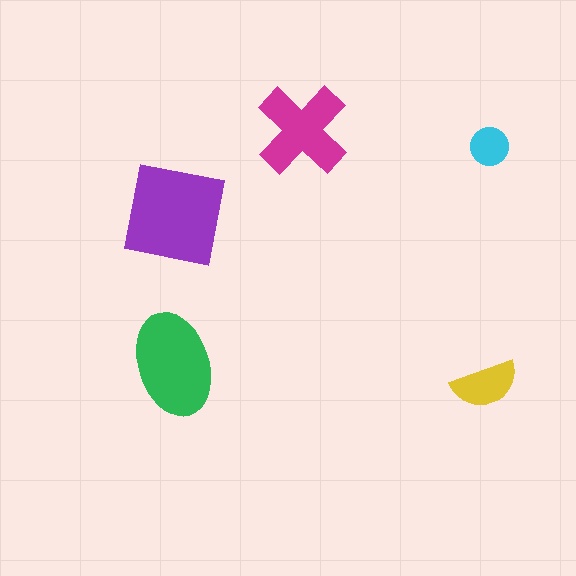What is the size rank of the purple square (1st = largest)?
1st.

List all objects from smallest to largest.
The cyan circle, the yellow semicircle, the magenta cross, the green ellipse, the purple square.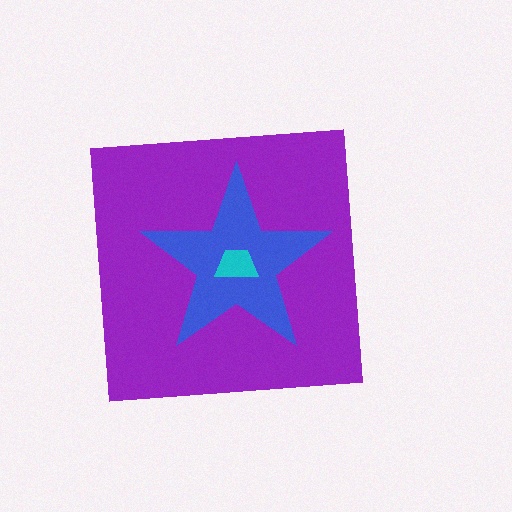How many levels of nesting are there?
3.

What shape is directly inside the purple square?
The blue star.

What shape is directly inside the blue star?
The cyan trapezoid.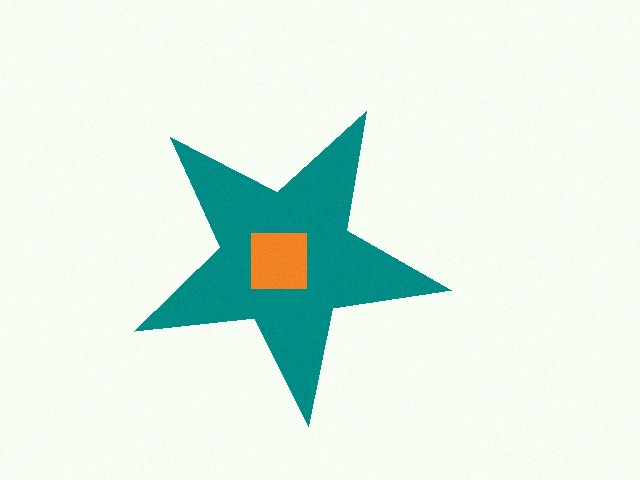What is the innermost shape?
The orange square.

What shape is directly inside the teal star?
The orange square.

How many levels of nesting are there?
2.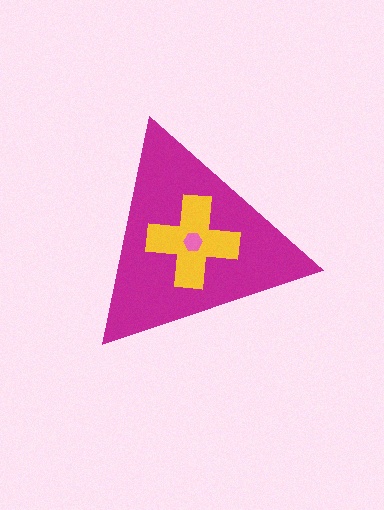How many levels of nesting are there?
3.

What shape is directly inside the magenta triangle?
The yellow cross.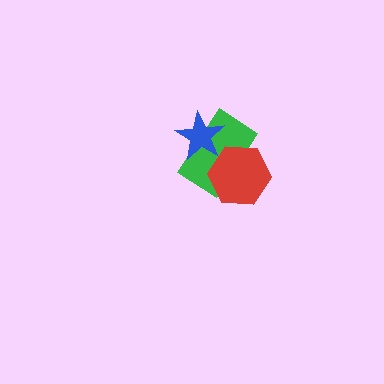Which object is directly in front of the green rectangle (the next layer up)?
The red hexagon is directly in front of the green rectangle.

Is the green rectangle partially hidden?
Yes, it is partially covered by another shape.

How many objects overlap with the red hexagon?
1 object overlaps with the red hexagon.